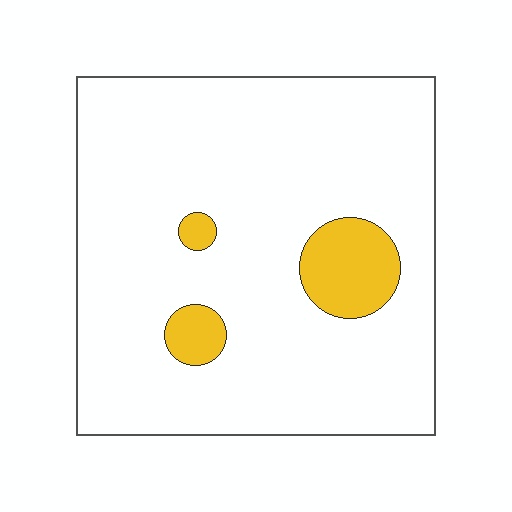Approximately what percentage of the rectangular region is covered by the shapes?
Approximately 10%.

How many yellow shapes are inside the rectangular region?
3.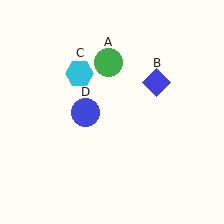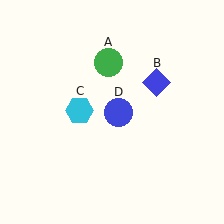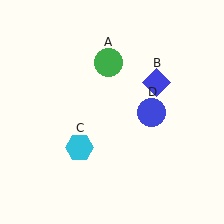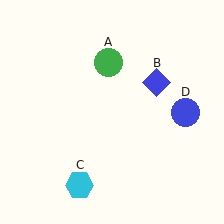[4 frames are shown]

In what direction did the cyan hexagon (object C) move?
The cyan hexagon (object C) moved down.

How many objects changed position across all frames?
2 objects changed position: cyan hexagon (object C), blue circle (object D).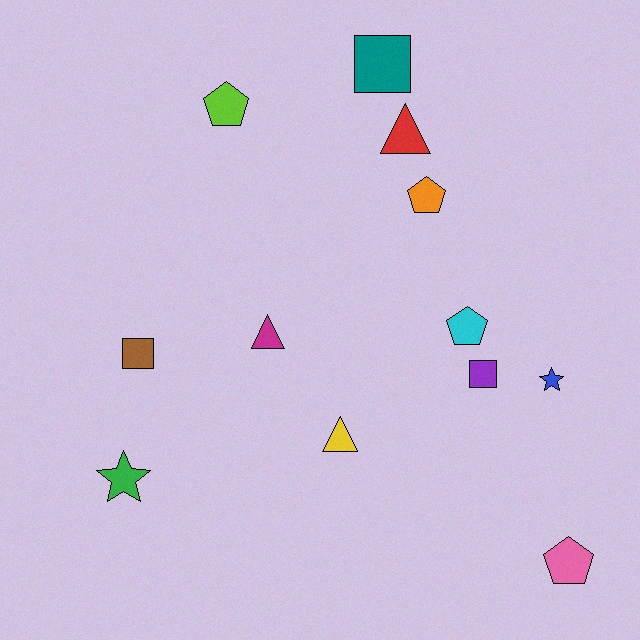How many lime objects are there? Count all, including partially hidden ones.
There is 1 lime object.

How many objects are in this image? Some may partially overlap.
There are 12 objects.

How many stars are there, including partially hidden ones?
There are 2 stars.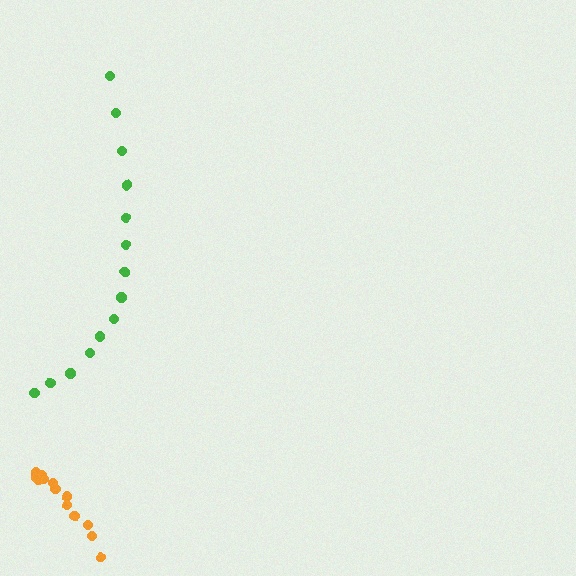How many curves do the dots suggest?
There are 2 distinct paths.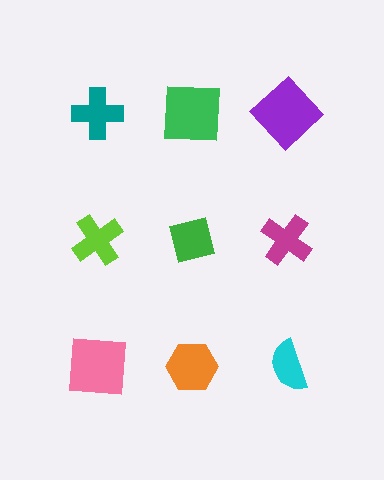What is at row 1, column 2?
A green square.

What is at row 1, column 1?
A teal cross.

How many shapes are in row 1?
3 shapes.